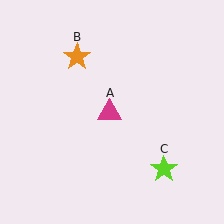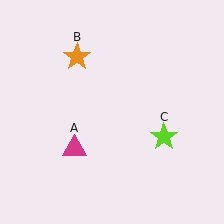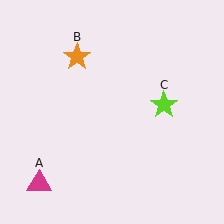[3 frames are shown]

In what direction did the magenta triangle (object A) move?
The magenta triangle (object A) moved down and to the left.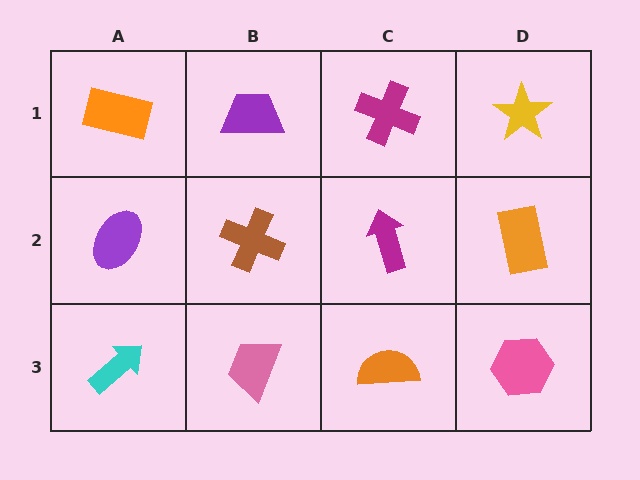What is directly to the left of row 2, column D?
A magenta arrow.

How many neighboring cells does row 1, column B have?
3.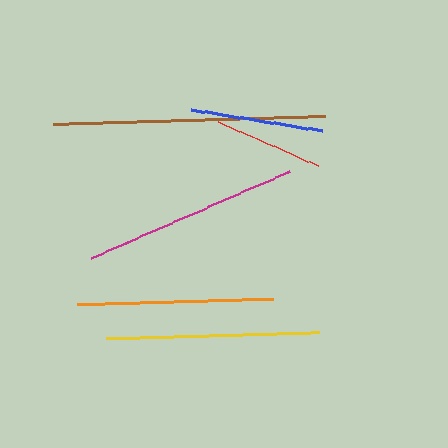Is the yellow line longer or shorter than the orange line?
The yellow line is longer than the orange line.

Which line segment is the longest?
The brown line is the longest at approximately 273 pixels.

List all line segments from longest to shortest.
From longest to shortest: brown, magenta, yellow, orange, blue, red.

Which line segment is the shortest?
The red line is the shortest at approximately 110 pixels.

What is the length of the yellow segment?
The yellow segment is approximately 213 pixels long.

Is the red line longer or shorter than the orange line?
The orange line is longer than the red line.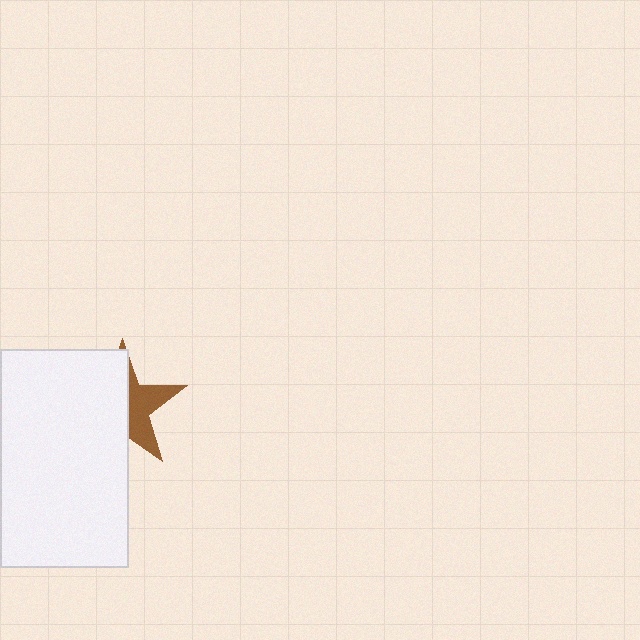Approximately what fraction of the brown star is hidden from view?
Roughly 60% of the brown star is hidden behind the white rectangle.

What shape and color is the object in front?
The object in front is a white rectangle.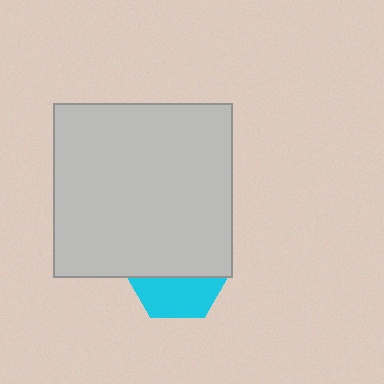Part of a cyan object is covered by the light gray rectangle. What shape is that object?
It is a hexagon.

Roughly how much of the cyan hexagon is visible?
A small part of it is visible (roughly 41%).